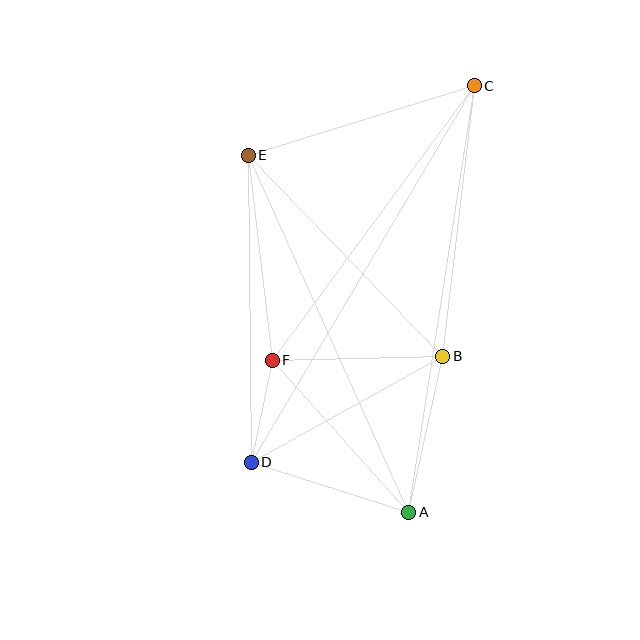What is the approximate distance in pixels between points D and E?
The distance between D and E is approximately 307 pixels.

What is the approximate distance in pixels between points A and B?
The distance between A and B is approximately 160 pixels.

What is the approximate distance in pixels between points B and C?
The distance between B and C is approximately 272 pixels.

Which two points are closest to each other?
Points D and F are closest to each other.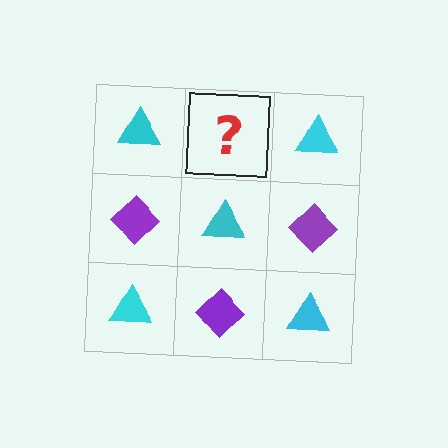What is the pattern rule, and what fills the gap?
The rule is that it alternates cyan triangle and purple diamond in a checkerboard pattern. The gap should be filled with a purple diamond.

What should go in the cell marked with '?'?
The missing cell should contain a purple diamond.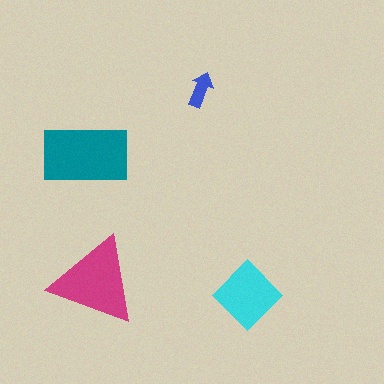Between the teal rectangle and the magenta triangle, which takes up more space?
The teal rectangle.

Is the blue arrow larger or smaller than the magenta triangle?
Smaller.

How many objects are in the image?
There are 4 objects in the image.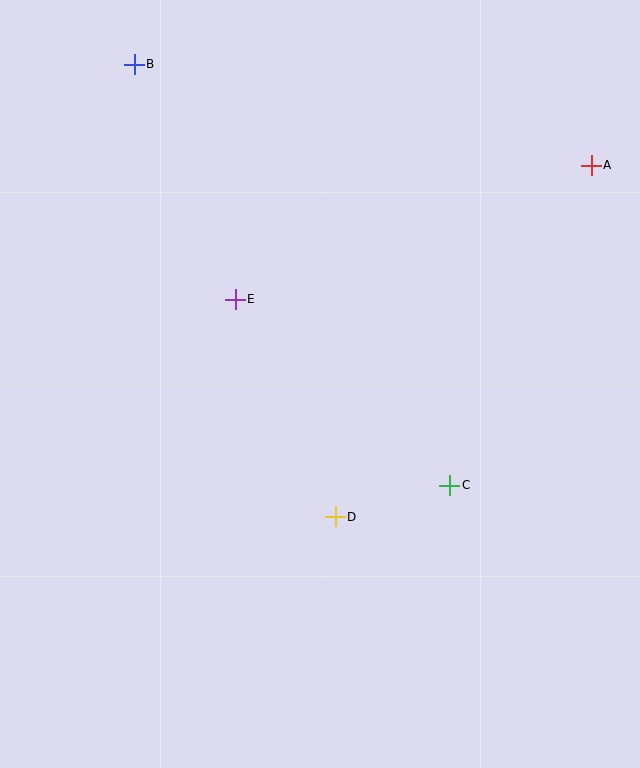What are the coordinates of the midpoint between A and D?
The midpoint between A and D is at (463, 341).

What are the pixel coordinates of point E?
Point E is at (235, 299).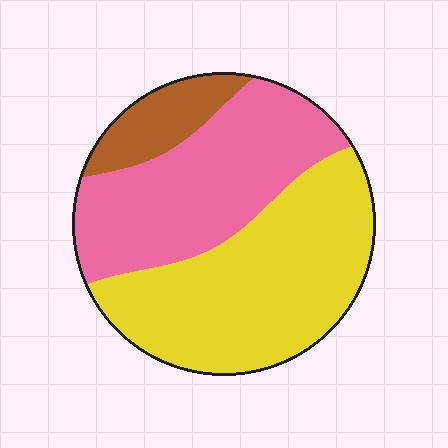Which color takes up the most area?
Yellow, at roughly 50%.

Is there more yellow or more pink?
Yellow.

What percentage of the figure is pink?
Pink covers about 40% of the figure.